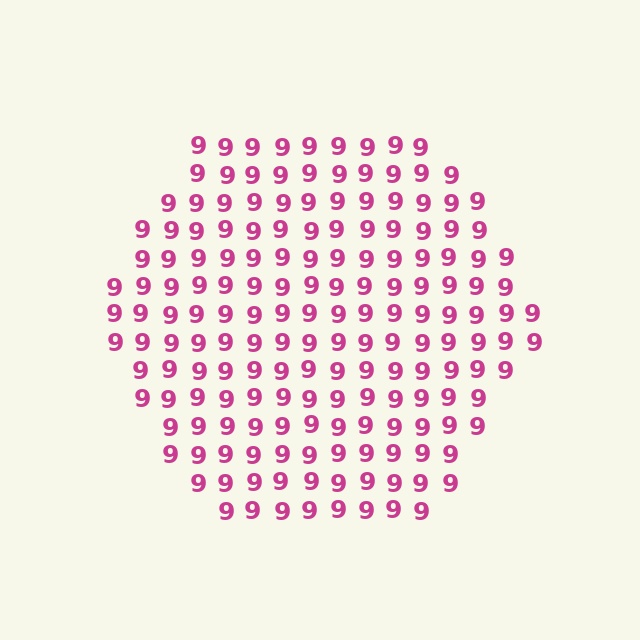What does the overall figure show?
The overall figure shows a hexagon.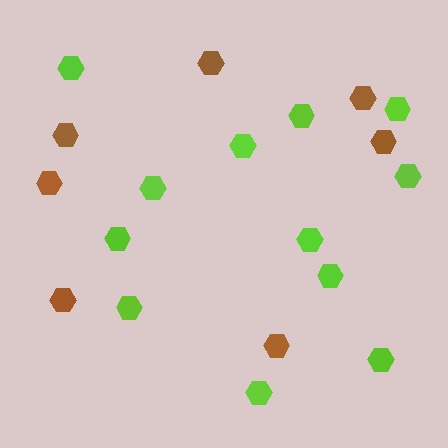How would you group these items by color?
There are 2 groups: one group of lime hexagons (12) and one group of brown hexagons (7).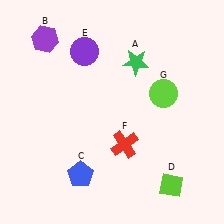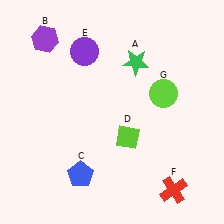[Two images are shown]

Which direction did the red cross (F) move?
The red cross (F) moved right.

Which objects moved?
The objects that moved are: the lime diamond (D), the red cross (F).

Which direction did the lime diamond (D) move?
The lime diamond (D) moved up.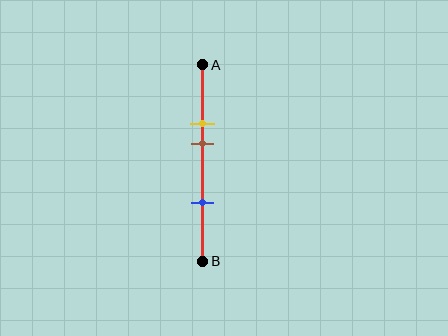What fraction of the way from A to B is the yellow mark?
The yellow mark is approximately 30% (0.3) of the way from A to B.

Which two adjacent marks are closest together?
The yellow and brown marks are the closest adjacent pair.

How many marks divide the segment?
There are 3 marks dividing the segment.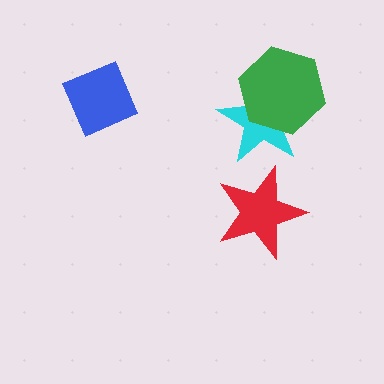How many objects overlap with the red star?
0 objects overlap with the red star.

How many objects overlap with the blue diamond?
0 objects overlap with the blue diamond.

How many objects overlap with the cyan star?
1 object overlaps with the cyan star.